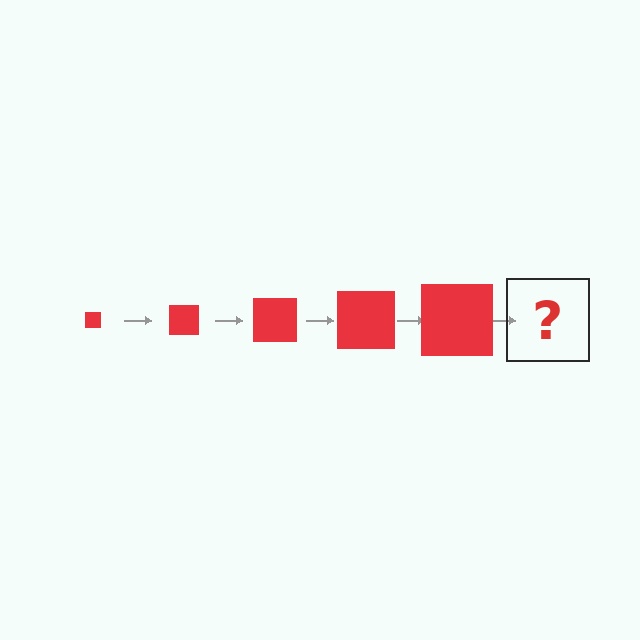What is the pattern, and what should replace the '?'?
The pattern is that the square gets progressively larger each step. The '?' should be a red square, larger than the previous one.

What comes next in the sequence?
The next element should be a red square, larger than the previous one.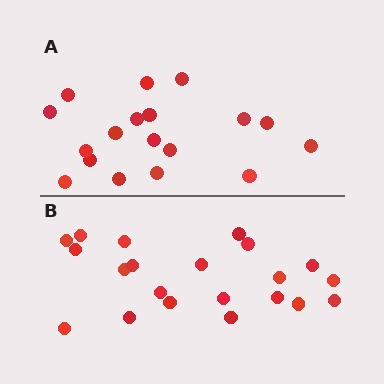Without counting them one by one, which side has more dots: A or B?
Region B (the bottom region) has more dots.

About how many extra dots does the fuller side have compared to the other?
Region B has just a few more — roughly 2 or 3 more dots than region A.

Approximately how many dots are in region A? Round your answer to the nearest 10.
About 20 dots. (The exact count is 18, which rounds to 20.)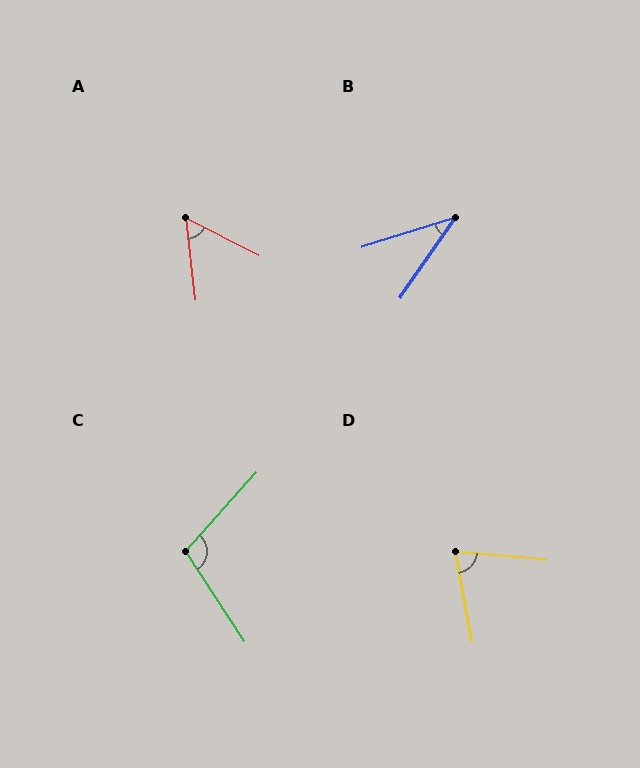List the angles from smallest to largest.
B (38°), A (56°), D (75°), C (105°).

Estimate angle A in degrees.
Approximately 56 degrees.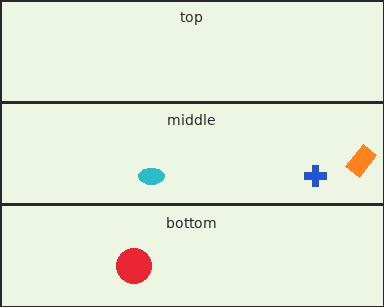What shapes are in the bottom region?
The red circle.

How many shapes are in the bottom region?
1.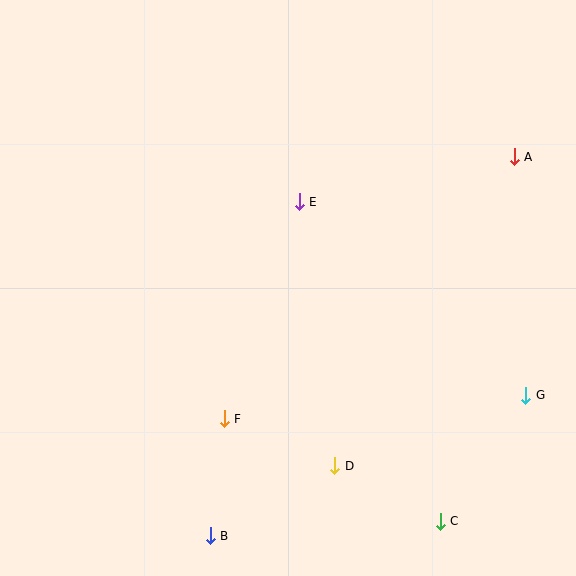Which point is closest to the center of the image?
Point E at (299, 202) is closest to the center.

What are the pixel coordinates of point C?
Point C is at (440, 521).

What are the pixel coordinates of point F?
Point F is at (224, 419).